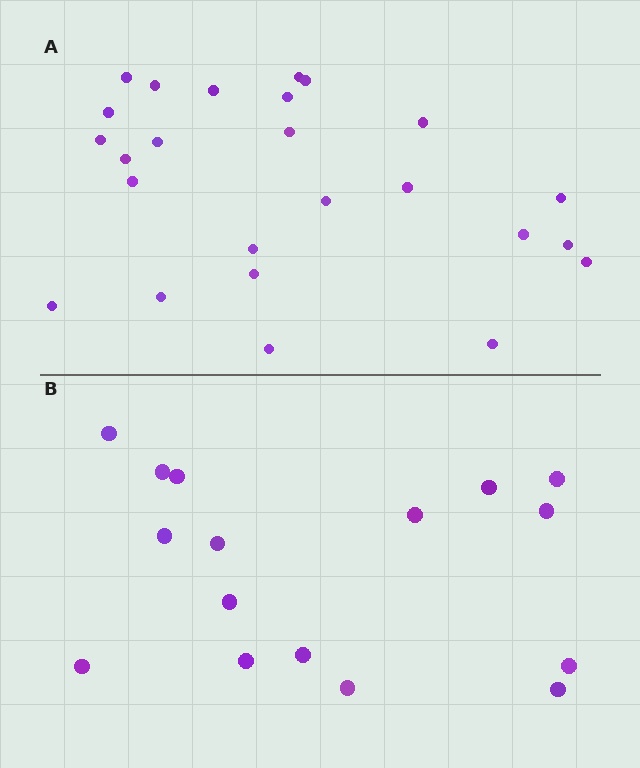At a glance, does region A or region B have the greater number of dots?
Region A (the top region) has more dots.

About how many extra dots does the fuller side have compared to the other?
Region A has roughly 8 or so more dots than region B.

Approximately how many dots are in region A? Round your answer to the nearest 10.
About 20 dots. (The exact count is 25, which rounds to 20.)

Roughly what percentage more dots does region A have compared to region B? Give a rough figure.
About 55% more.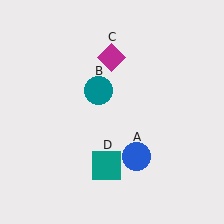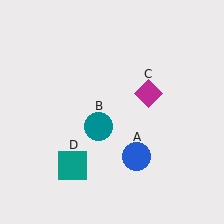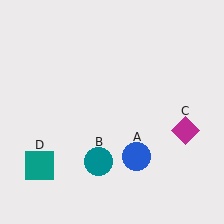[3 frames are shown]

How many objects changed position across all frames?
3 objects changed position: teal circle (object B), magenta diamond (object C), teal square (object D).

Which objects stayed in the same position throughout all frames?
Blue circle (object A) remained stationary.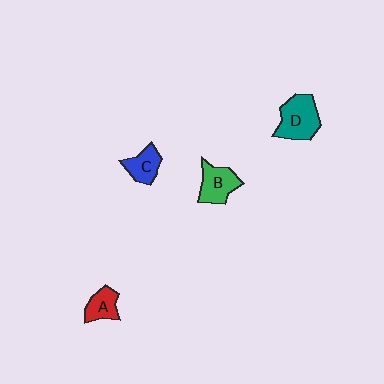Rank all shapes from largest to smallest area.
From largest to smallest: D (teal), B (green), C (blue), A (red).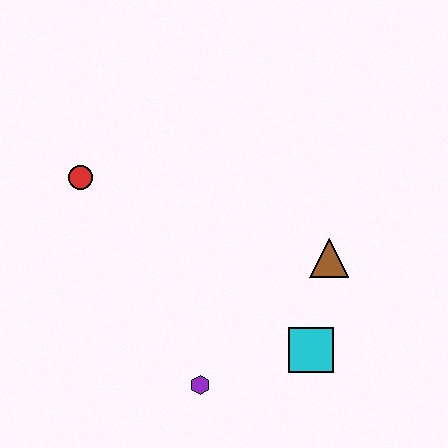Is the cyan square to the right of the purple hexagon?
Yes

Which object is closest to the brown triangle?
The cyan square is closest to the brown triangle.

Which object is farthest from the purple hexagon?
The red circle is farthest from the purple hexagon.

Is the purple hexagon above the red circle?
No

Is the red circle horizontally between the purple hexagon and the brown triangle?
No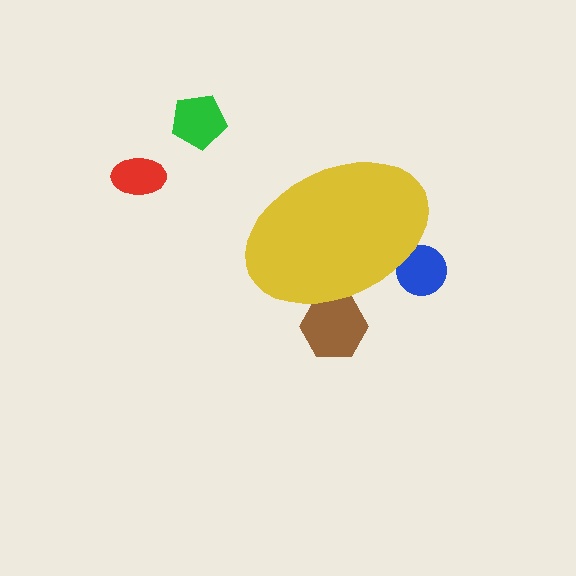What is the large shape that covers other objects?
A yellow ellipse.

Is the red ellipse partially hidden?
No, the red ellipse is fully visible.